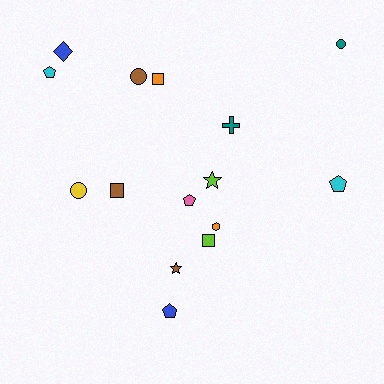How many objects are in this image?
There are 15 objects.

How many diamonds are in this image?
There is 1 diamond.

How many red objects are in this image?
There are no red objects.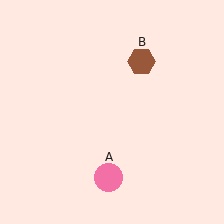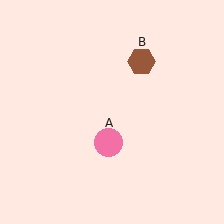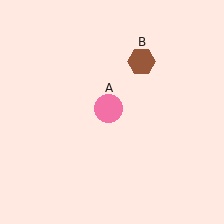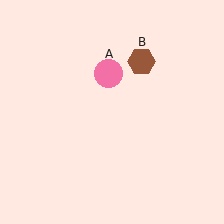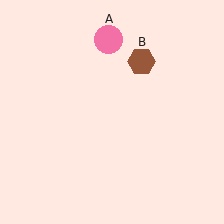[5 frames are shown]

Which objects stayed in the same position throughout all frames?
Brown hexagon (object B) remained stationary.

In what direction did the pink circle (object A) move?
The pink circle (object A) moved up.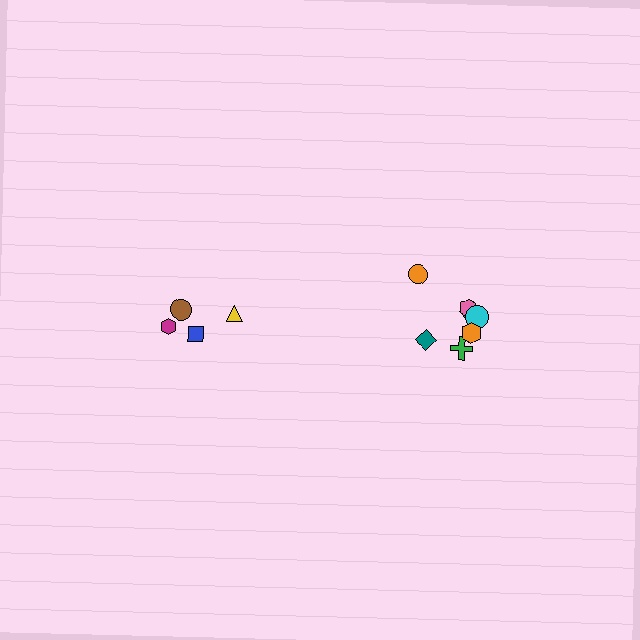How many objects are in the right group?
There are 7 objects.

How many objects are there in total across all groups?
There are 11 objects.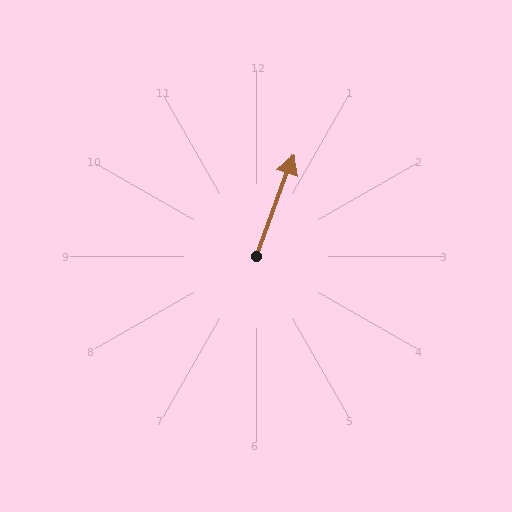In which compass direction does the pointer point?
North.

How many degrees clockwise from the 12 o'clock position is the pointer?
Approximately 20 degrees.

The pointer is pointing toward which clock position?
Roughly 1 o'clock.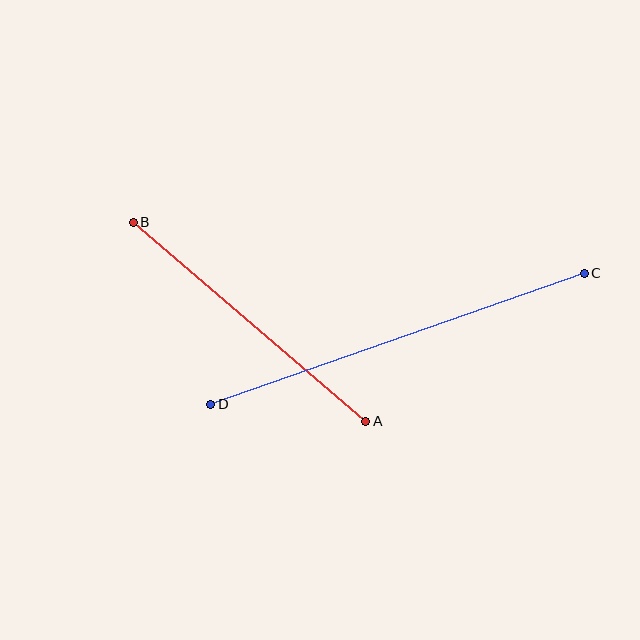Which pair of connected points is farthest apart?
Points C and D are farthest apart.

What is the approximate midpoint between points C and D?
The midpoint is at approximately (397, 339) pixels.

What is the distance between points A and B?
The distance is approximately 306 pixels.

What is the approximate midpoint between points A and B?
The midpoint is at approximately (249, 322) pixels.